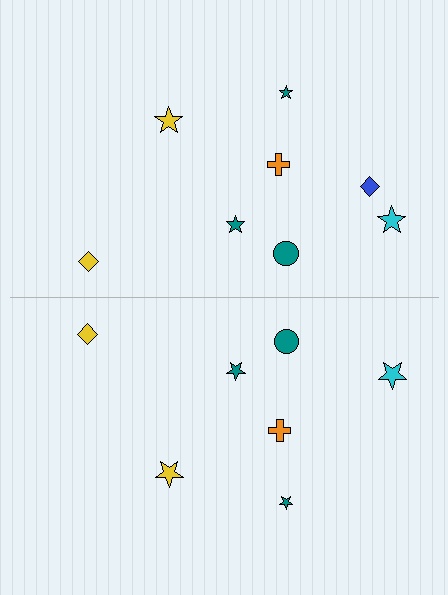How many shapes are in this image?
There are 15 shapes in this image.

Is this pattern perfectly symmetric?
No, the pattern is not perfectly symmetric. A blue diamond is missing from the bottom side.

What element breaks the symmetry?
A blue diamond is missing from the bottom side.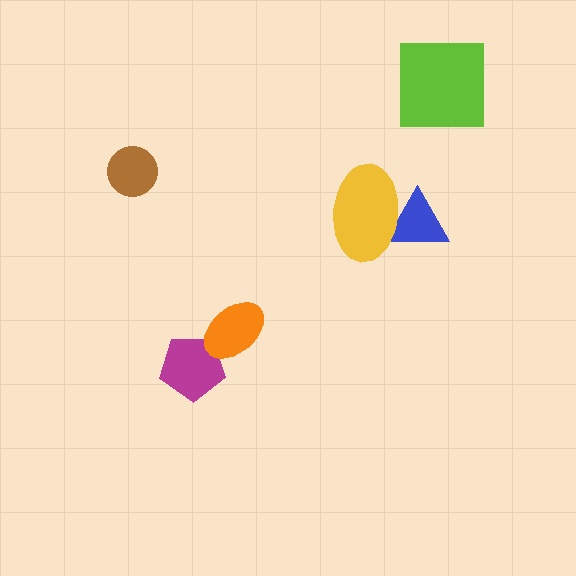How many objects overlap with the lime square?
0 objects overlap with the lime square.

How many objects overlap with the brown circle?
0 objects overlap with the brown circle.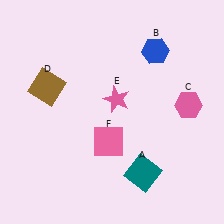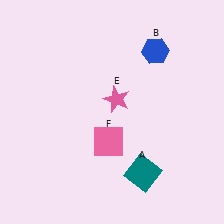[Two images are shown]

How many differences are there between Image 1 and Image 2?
There are 2 differences between the two images.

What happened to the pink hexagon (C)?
The pink hexagon (C) was removed in Image 2. It was in the top-right area of Image 1.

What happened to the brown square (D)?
The brown square (D) was removed in Image 2. It was in the top-left area of Image 1.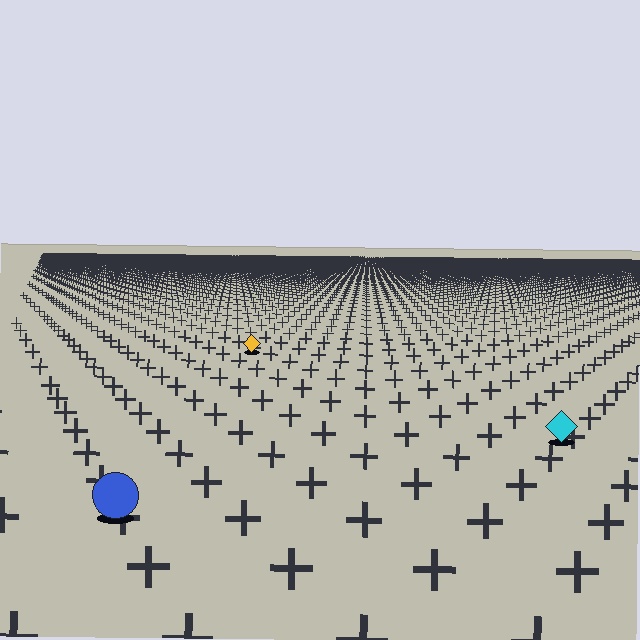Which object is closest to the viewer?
The blue circle is closest. The texture marks near it are larger and more spread out.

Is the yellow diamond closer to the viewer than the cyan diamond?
No. The cyan diamond is closer — you can tell from the texture gradient: the ground texture is coarser near it.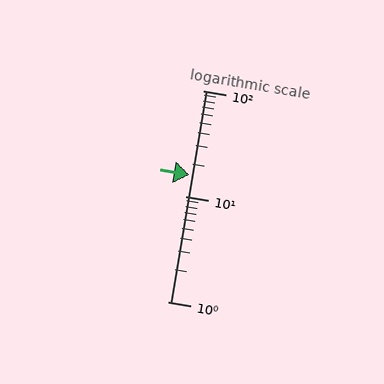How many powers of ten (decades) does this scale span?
The scale spans 2 decades, from 1 to 100.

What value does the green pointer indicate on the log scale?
The pointer indicates approximately 16.